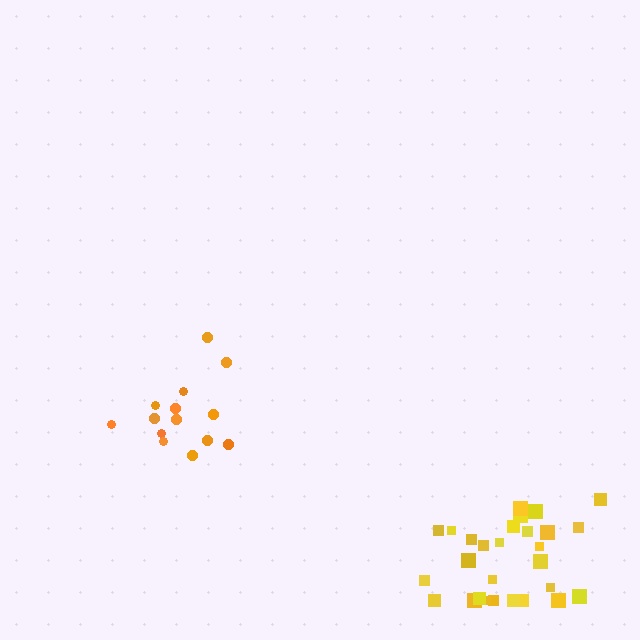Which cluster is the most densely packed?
Yellow.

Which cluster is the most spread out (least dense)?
Orange.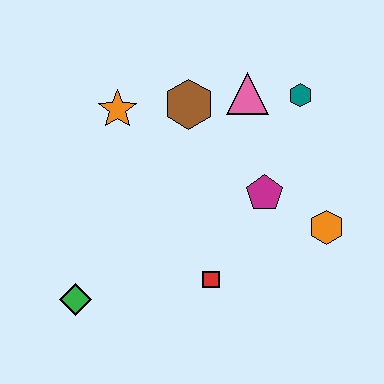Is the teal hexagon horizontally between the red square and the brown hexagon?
No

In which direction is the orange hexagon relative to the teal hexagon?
The orange hexagon is below the teal hexagon.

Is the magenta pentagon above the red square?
Yes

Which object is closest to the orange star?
The brown hexagon is closest to the orange star.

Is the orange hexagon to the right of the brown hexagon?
Yes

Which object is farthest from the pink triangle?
The green diamond is farthest from the pink triangle.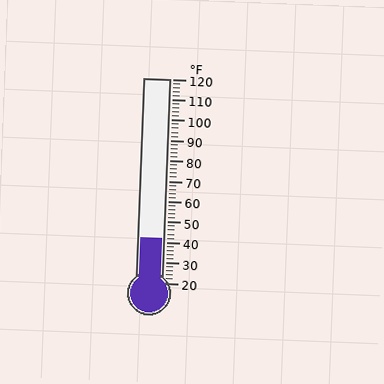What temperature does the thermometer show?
The thermometer shows approximately 42°F.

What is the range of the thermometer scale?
The thermometer scale ranges from 20°F to 120°F.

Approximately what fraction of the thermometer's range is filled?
The thermometer is filled to approximately 20% of its range.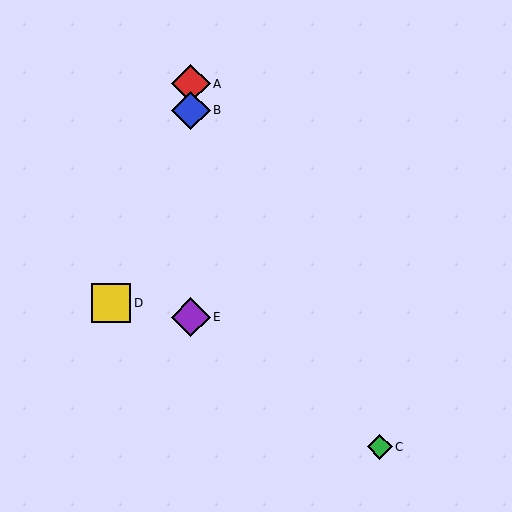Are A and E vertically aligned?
Yes, both are at x≈191.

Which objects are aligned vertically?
Objects A, B, E are aligned vertically.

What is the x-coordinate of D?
Object D is at x≈111.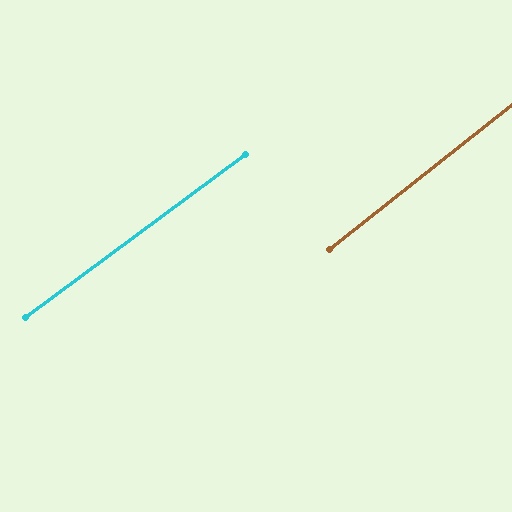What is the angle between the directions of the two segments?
Approximately 2 degrees.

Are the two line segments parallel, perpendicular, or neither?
Parallel — their directions differ by only 1.9°.